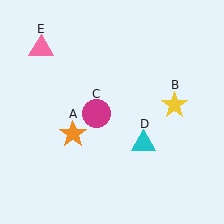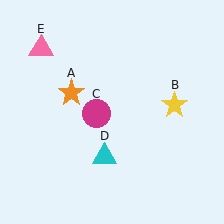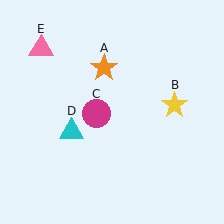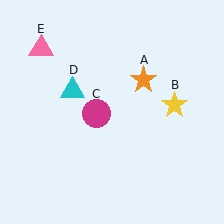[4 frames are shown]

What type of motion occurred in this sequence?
The orange star (object A), cyan triangle (object D) rotated clockwise around the center of the scene.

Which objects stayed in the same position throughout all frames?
Yellow star (object B) and magenta circle (object C) and pink triangle (object E) remained stationary.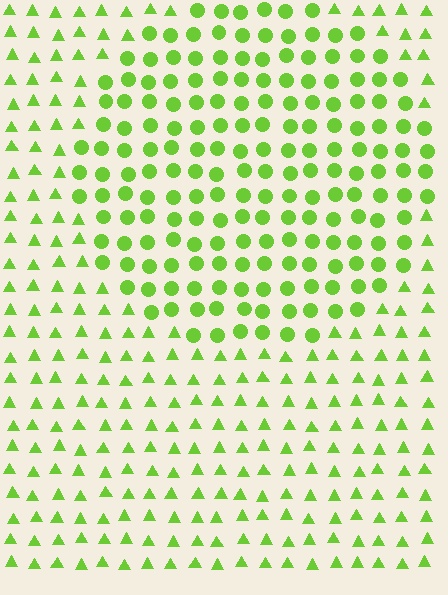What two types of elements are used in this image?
The image uses circles inside the circle region and triangles outside it.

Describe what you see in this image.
The image is filled with small lime elements arranged in a uniform grid. A circle-shaped region contains circles, while the surrounding area contains triangles. The boundary is defined purely by the change in element shape.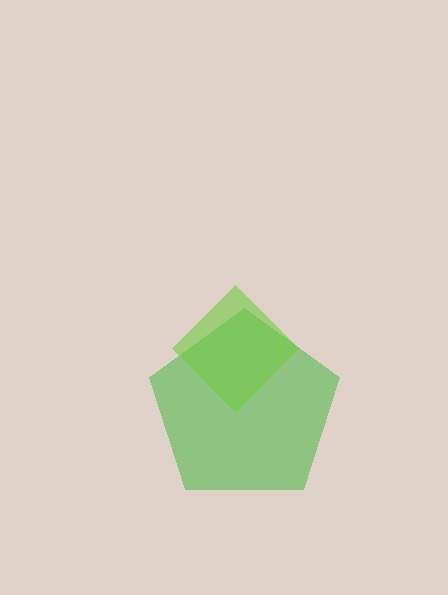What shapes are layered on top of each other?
The layered shapes are: a green pentagon, a lime diamond.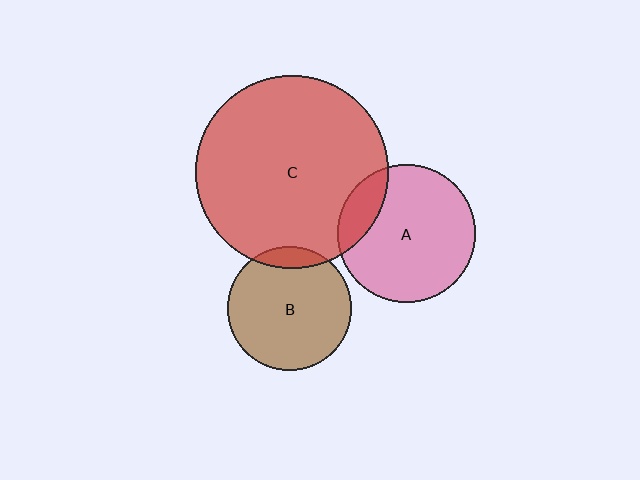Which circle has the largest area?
Circle C (red).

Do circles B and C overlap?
Yes.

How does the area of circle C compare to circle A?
Approximately 1.9 times.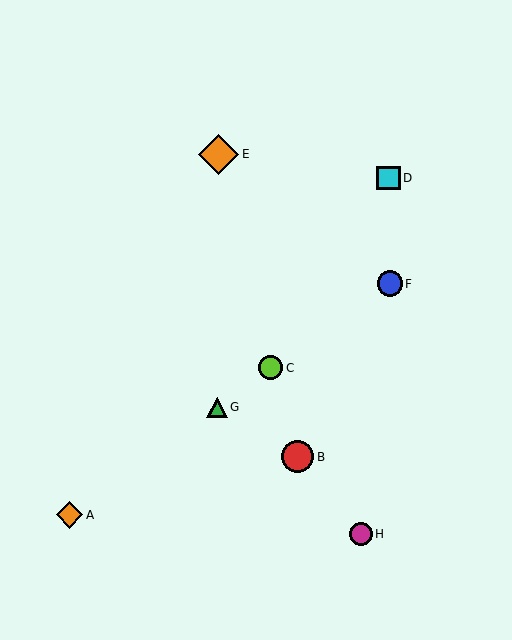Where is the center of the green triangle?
The center of the green triangle is at (217, 407).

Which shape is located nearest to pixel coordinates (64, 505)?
The orange diamond (labeled A) at (70, 515) is nearest to that location.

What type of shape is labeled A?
Shape A is an orange diamond.